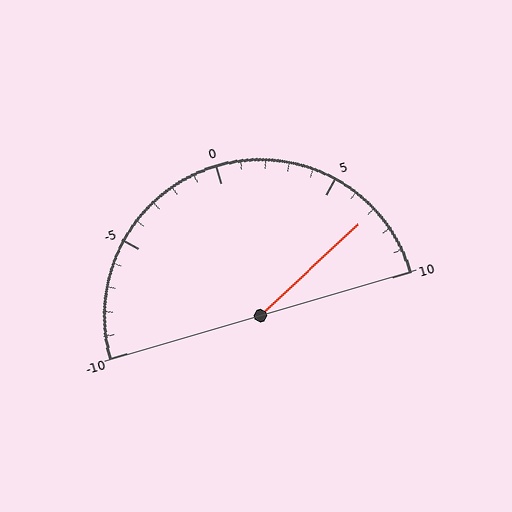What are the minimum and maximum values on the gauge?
The gauge ranges from -10 to 10.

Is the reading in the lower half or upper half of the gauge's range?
The reading is in the upper half of the range (-10 to 10).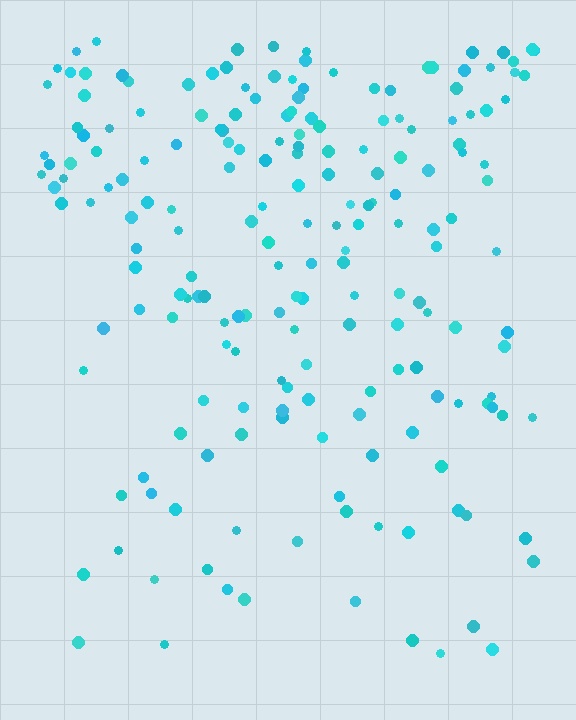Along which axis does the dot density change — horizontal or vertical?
Vertical.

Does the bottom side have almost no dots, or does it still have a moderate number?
Still a moderate number, just noticeably fewer than the top.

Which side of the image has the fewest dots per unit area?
The bottom.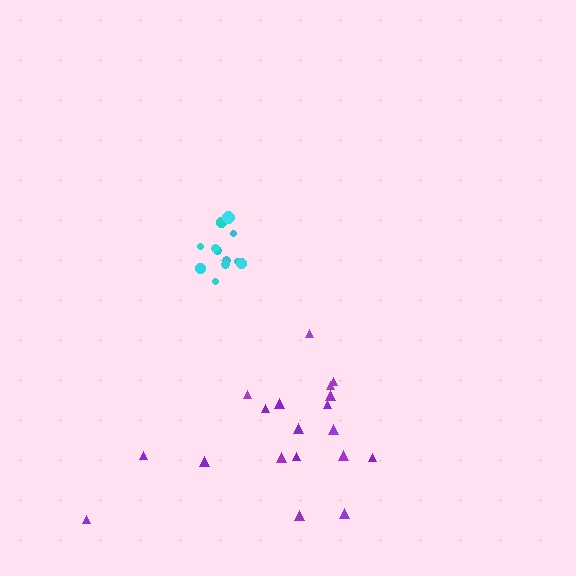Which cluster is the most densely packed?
Cyan.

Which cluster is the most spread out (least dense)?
Purple.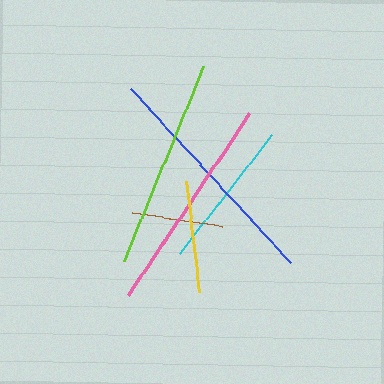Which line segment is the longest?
The blue line is the longest at approximately 237 pixels.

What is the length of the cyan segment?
The cyan segment is approximately 149 pixels long.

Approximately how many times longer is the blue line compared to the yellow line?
The blue line is approximately 2.1 times the length of the yellow line.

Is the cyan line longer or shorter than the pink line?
The pink line is longer than the cyan line.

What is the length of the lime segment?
The lime segment is approximately 210 pixels long.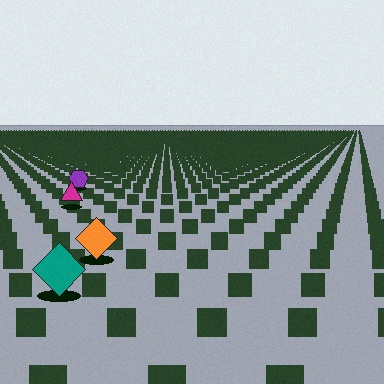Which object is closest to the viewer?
The teal diamond is closest. The texture marks near it are larger and more spread out.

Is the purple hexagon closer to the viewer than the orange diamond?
No. The orange diamond is closer — you can tell from the texture gradient: the ground texture is coarser near it.